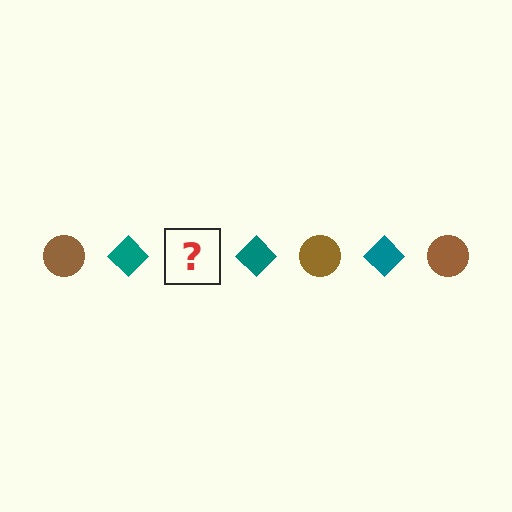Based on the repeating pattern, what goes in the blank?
The blank should be a brown circle.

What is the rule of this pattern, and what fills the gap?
The rule is that the pattern alternates between brown circle and teal diamond. The gap should be filled with a brown circle.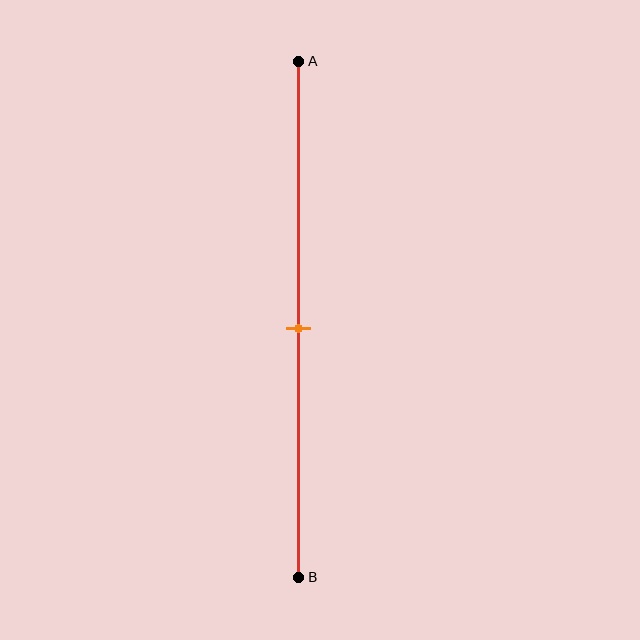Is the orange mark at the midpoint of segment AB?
Yes, the mark is approximately at the midpoint.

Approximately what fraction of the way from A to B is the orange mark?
The orange mark is approximately 50% of the way from A to B.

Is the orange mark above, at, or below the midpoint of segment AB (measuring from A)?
The orange mark is approximately at the midpoint of segment AB.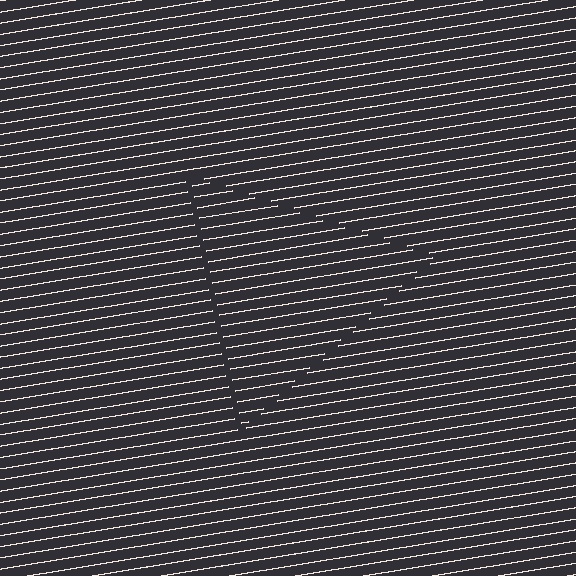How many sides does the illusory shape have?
3 sides — the line-ends trace a triangle.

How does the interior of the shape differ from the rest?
The interior of the shape contains the same grating, shifted by half a period — the contour is defined by the phase discontinuity where line-ends from the inner and outer gratings abut.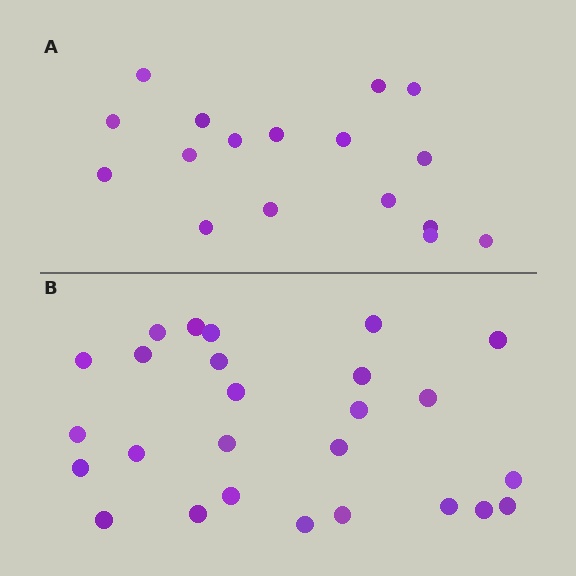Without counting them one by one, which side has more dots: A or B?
Region B (the bottom region) has more dots.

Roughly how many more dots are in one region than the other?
Region B has roughly 8 or so more dots than region A.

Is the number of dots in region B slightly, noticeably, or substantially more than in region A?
Region B has substantially more. The ratio is roughly 1.5 to 1.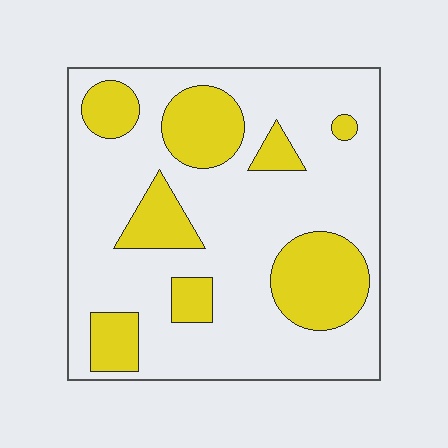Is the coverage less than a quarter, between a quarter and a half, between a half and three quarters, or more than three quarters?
Between a quarter and a half.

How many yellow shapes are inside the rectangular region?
8.